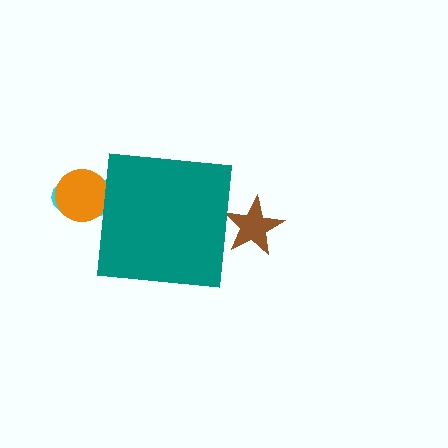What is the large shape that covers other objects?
A teal square.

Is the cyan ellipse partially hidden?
Yes, the cyan ellipse is partially hidden behind the teal square.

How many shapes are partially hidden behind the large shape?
3 shapes are partially hidden.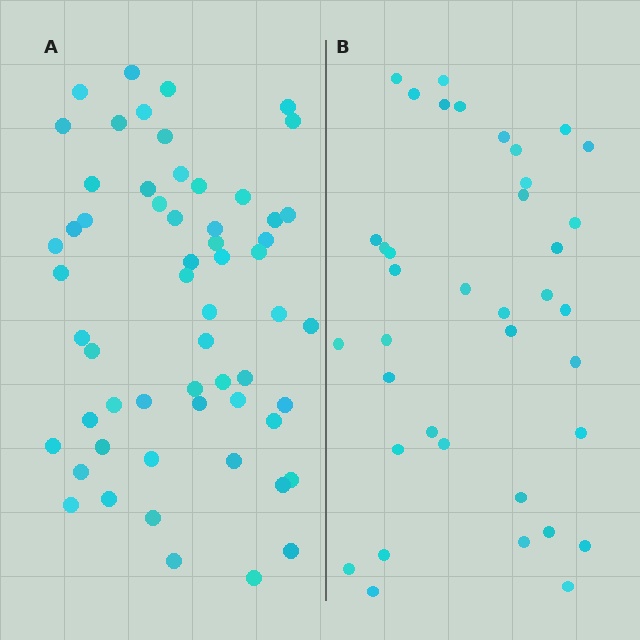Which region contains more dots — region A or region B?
Region A (the left region) has more dots.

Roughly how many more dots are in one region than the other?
Region A has approximately 20 more dots than region B.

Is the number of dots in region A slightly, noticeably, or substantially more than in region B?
Region A has substantially more. The ratio is roughly 1.5 to 1.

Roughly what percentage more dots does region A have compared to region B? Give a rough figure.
About 55% more.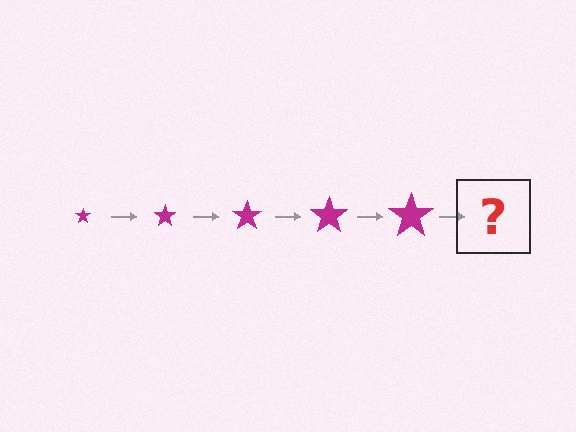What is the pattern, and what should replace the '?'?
The pattern is that the star gets progressively larger each step. The '?' should be a magenta star, larger than the previous one.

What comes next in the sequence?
The next element should be a magenta star, larger than the previous one.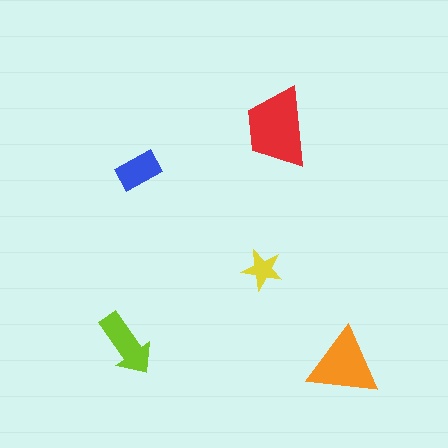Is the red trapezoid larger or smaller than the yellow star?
Larger.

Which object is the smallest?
The yellow star.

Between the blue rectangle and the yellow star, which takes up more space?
The blue rectangle.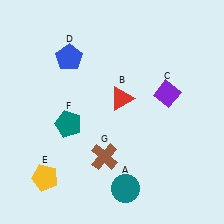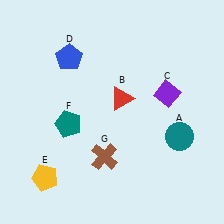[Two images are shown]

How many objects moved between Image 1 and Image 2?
1 object moved between the two images.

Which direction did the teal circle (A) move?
The teal circle (A) moved right.